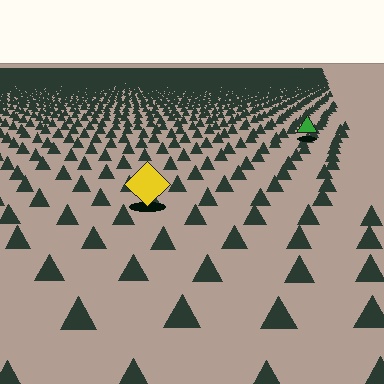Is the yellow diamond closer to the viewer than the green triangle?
Yes. The yellow diamond is closer — you can tell from the texture gradient: the ground texture is coarser near it.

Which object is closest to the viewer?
The yellow diamond is closest. The texture marks near it are larger and more spread out.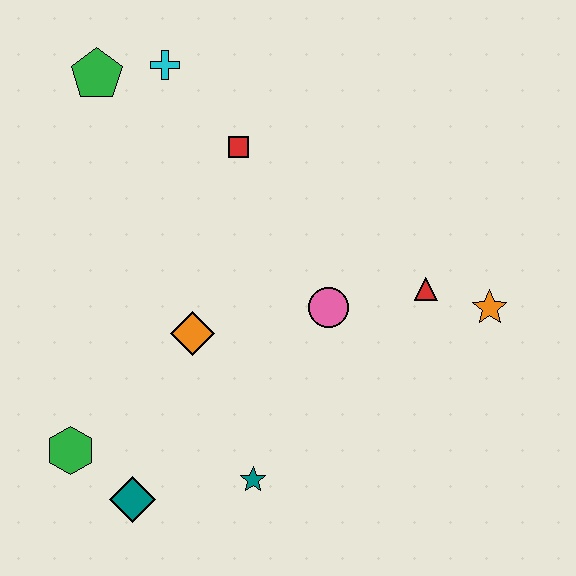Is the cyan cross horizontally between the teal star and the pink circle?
No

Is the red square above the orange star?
Yes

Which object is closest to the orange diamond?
The pink circle is closest to the orange diamond.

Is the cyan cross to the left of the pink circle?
Yes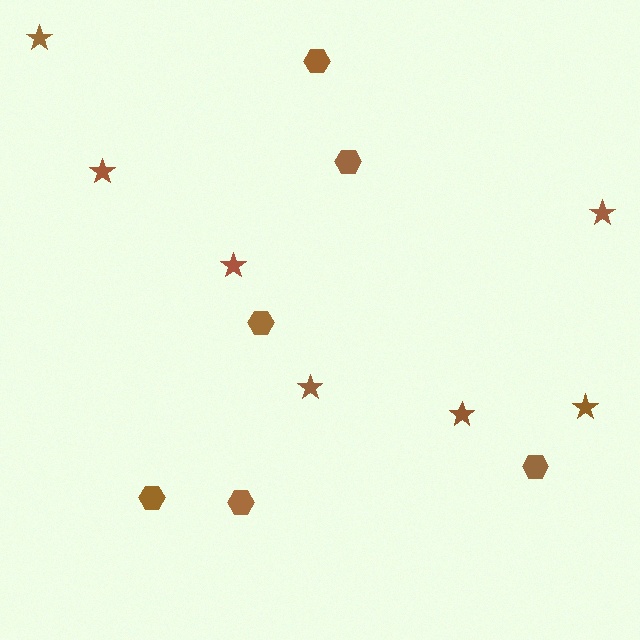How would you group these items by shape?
There are 2 groups: one group of hexagons (6) and one group of stars (7).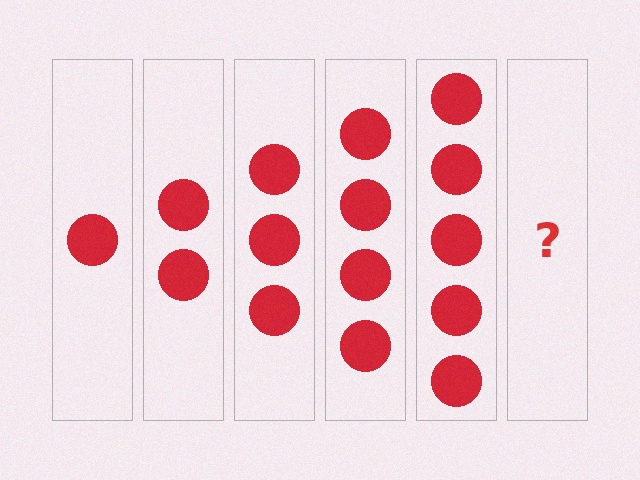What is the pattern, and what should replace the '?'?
The pattern is that each step adds one more circle. The '?' should be 6 circles.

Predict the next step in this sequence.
The next step is 6 circles.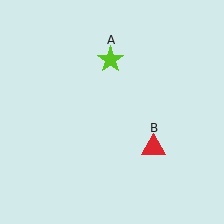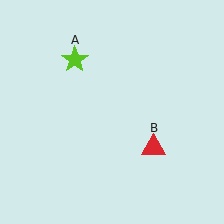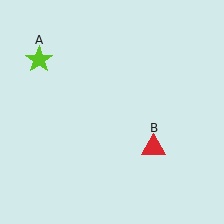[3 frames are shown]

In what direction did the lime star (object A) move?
The lime star (object A) moved left.